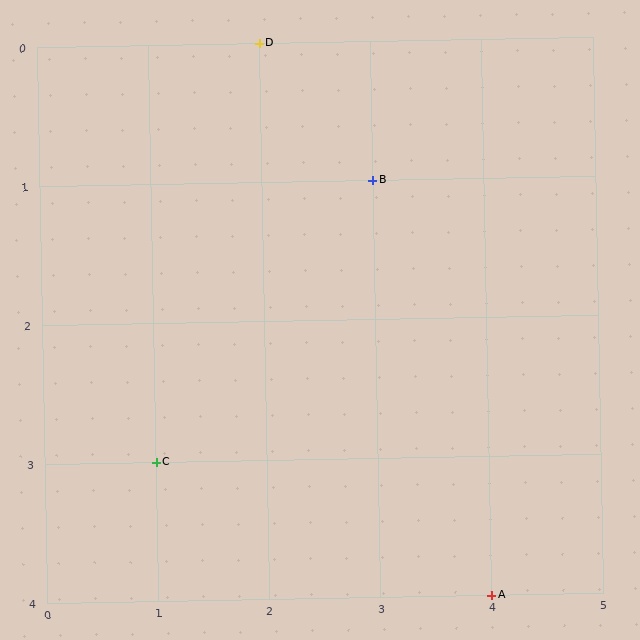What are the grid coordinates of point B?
Point B is at grid coordinates (3, 1).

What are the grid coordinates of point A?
Point A is at grid coordinates (4, 4).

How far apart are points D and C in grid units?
Points D and C are 1 column and 3 rows apart (about 3.2 grid units diagonally).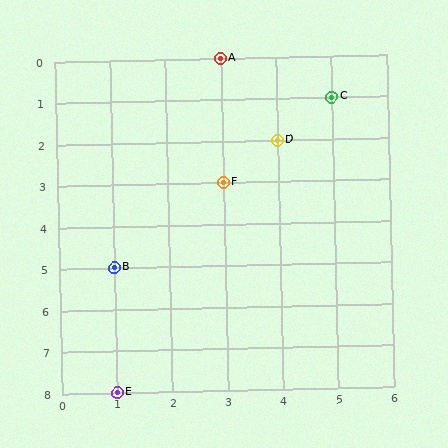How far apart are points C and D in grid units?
Points C and D are 1 column and 1 row apart (about 1.4 grid units diagonally).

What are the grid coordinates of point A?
Point A is at grid coordinates (3, 0).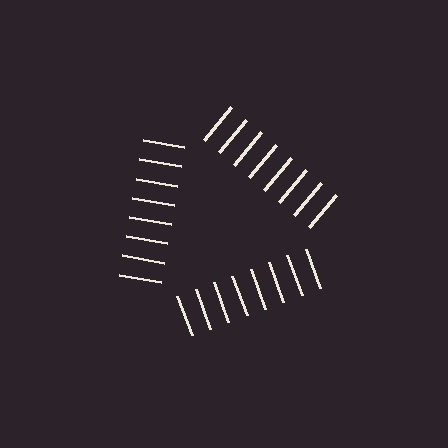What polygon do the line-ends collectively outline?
An illusory triangle — the line segments terminate on its edges but no continuous stroke is drawn.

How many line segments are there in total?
24 — 8 along each of the 3 edges.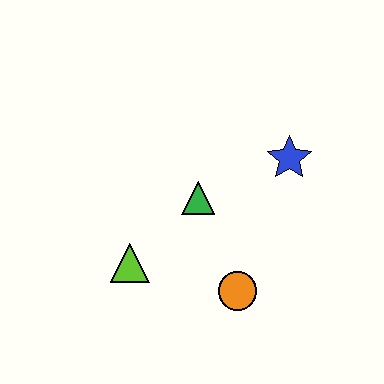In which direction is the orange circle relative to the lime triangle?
The orange circle is to the right of the lime triangle.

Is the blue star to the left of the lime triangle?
No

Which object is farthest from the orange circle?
The blue star is farthest from the orange circle.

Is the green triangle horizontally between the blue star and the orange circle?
No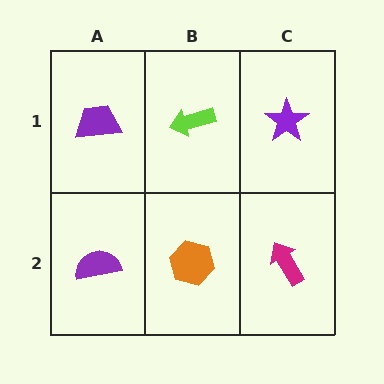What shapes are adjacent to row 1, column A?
A purple semicircle (row 2, column A), a lime arrow (row 1, column B).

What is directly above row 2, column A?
A purple trapezoid.